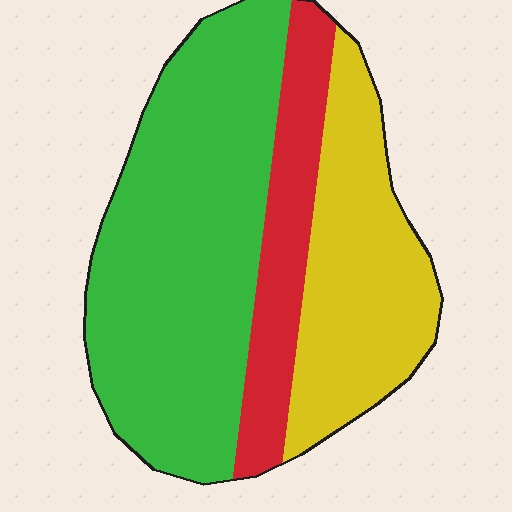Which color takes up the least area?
Red, at roughly 20%.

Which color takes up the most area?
Green, at roughly 55%.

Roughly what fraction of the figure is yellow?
Yellow covers 29% of the figure.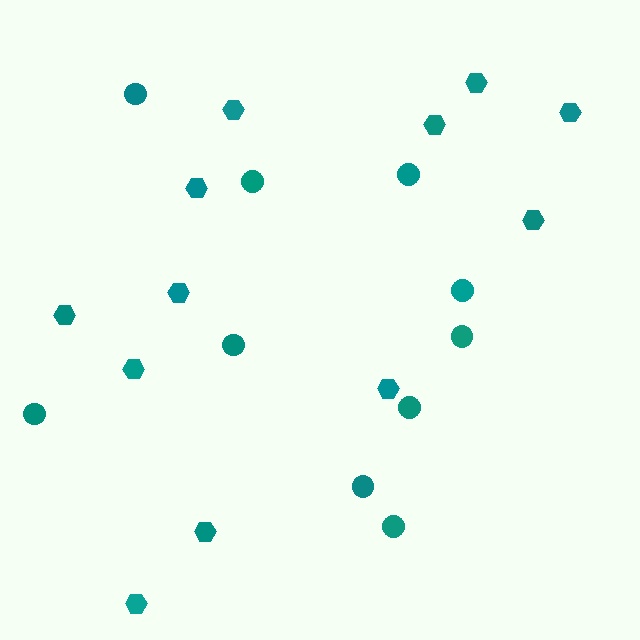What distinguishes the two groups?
There are 2 groups: one group of circles (10) and one group of hexagons (12).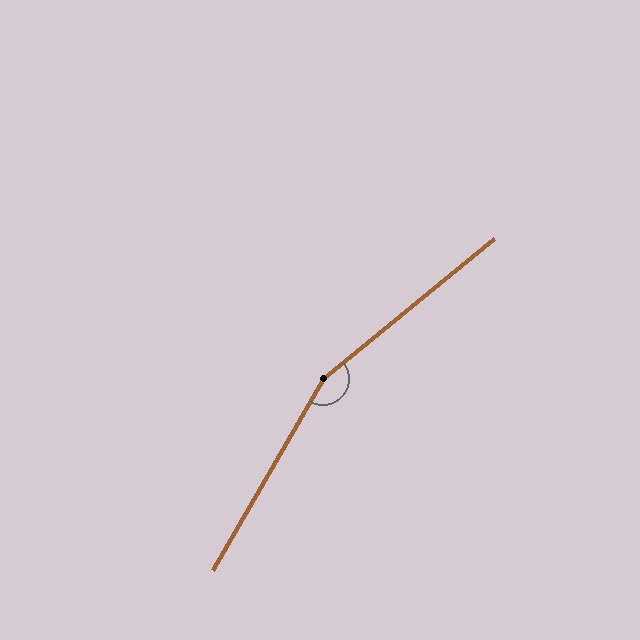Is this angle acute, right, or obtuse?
It is obtuse.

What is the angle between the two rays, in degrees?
Approximately 159 degrees.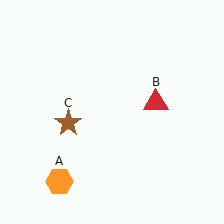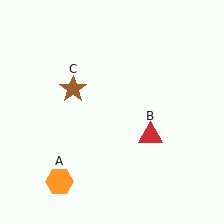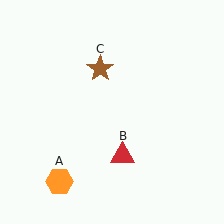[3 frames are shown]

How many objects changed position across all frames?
2 objects changed position: red triangle (object B), brown star (object C).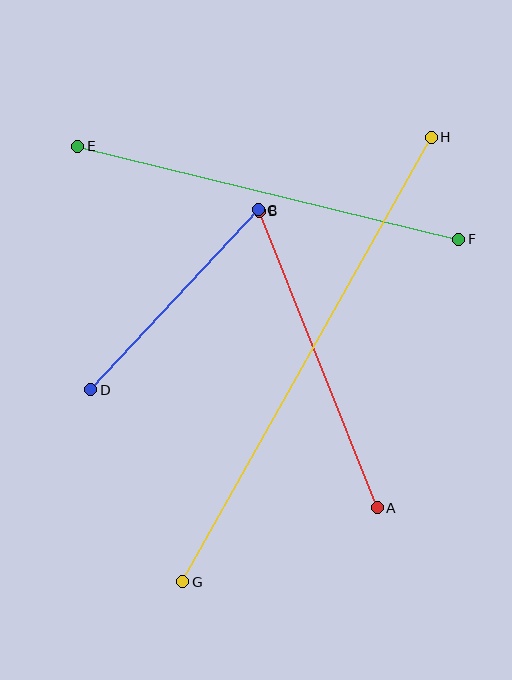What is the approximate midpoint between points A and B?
The midpoint is at approximately (318, 359) pixels.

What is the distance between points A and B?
The distance is approximately 319 pixels.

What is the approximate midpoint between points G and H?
The midpoint is at approximately (307, 360) pixels.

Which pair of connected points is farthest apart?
Points G and H are farthest apart.